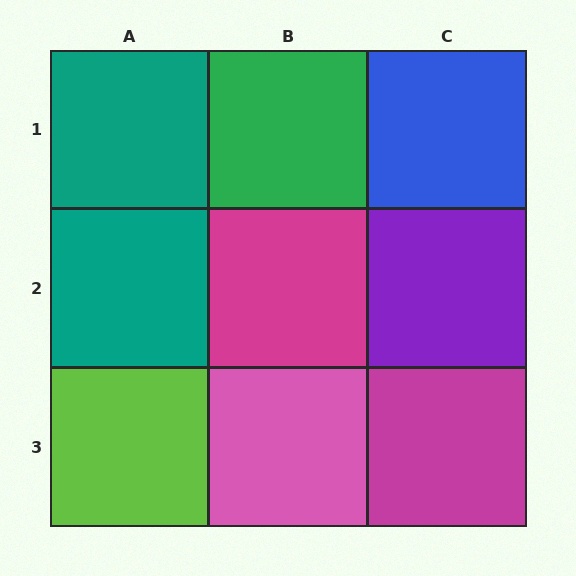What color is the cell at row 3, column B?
Pink.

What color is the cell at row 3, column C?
Magenta.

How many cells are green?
1 cell is green.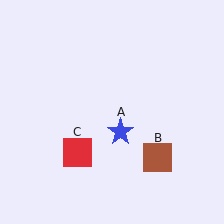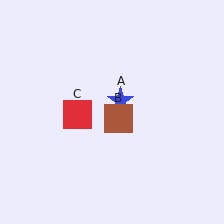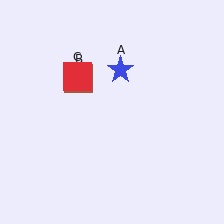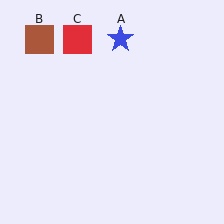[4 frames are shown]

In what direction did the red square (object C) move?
The red square (object C) moved up.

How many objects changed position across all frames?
3 objects changed position: blue star (object A), brown square (object B), red square (object C).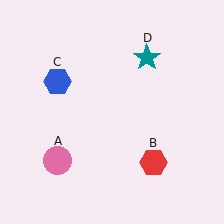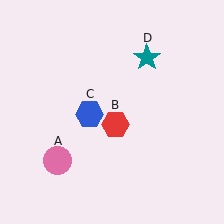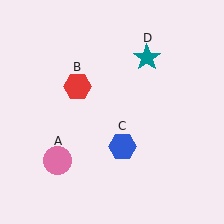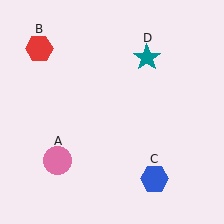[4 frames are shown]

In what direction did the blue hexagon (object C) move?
The blue hexagon (object C) moved down and to the right.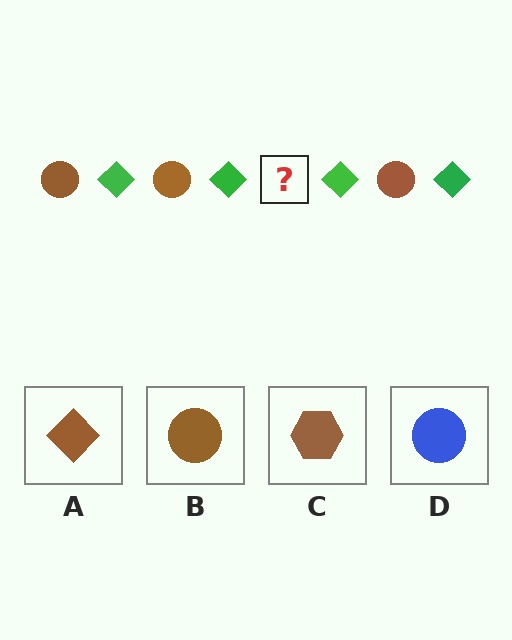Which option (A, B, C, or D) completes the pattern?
B.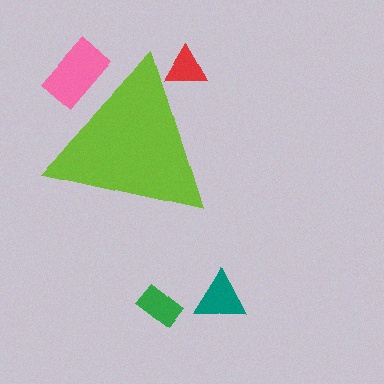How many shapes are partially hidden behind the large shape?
2 shapes are partially hidden.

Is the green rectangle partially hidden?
No, the green rectangle is fully visible.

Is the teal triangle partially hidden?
No, the teal triangle is fully visible.